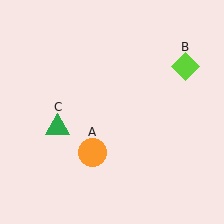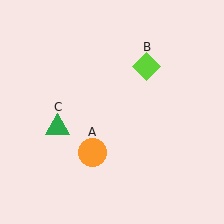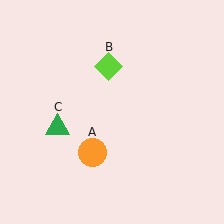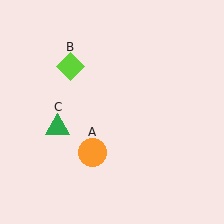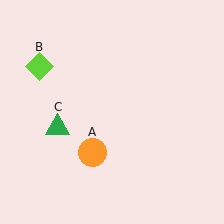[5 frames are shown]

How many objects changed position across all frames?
1 object changed position: lime diamond (object B).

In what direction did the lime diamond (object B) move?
The lime diamond (object B) moved left.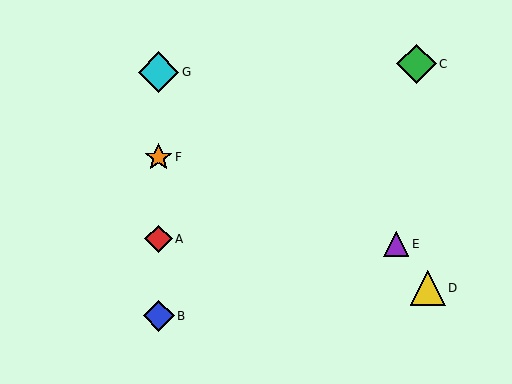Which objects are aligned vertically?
Objects A, B, F, G are aligned vertically.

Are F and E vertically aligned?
No, F is at x≈159 and E is at x≈396.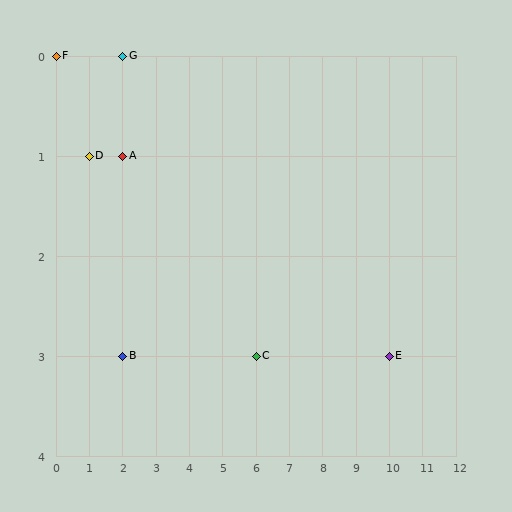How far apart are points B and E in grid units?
Points B and E are 8 columns apart.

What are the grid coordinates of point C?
Point C is at grid coordinates (6, 3).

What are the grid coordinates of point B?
Point B is at grid coordinates (2, 3).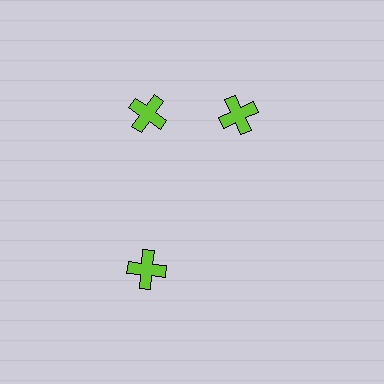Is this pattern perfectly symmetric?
No. The 3 lime crosses are arranged in a ring, but one element near the 3 o'clock position is rotated out of alignment along the ring, breaking the 3-fold rotational symmetry.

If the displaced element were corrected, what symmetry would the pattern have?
It would have 3-fold rotational symmetry — the pattern would map onto itself every 120 degrees.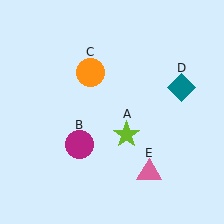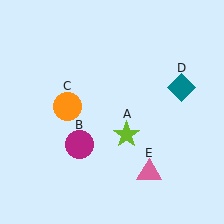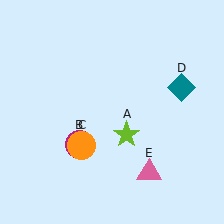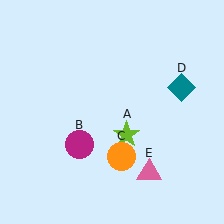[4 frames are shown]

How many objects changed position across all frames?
1 object changed position: orange circle (object C).